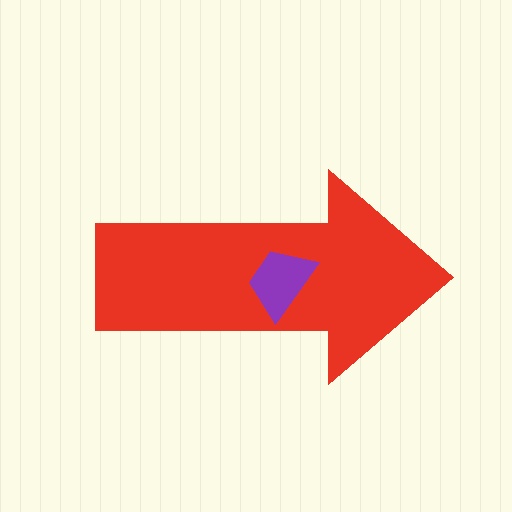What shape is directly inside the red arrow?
The purple trapezoid.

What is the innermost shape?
The purple trapezoid.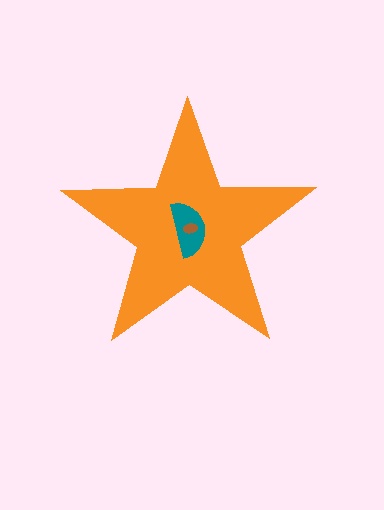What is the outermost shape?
The orange star.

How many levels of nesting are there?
3.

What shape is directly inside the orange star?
The teal semicircle.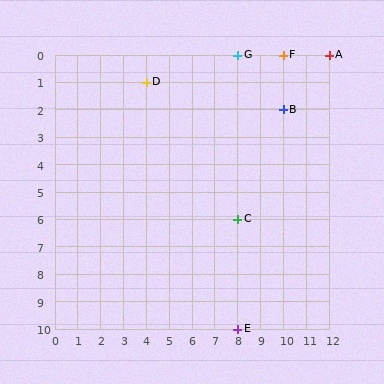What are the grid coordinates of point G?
Point G is at grid coordinates (8, 0).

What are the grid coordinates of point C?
Point C is at grid coordinates (8, 6).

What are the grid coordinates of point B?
Point B is at grid coordinates (10, 2).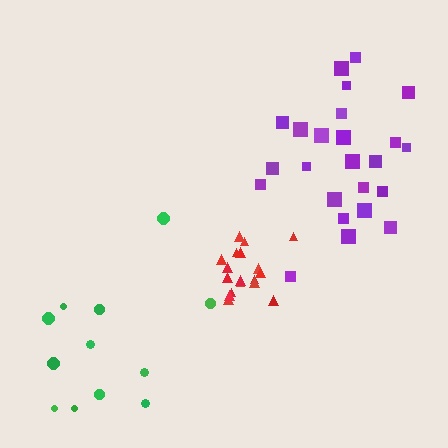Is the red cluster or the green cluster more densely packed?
Red.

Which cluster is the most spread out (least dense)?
Green.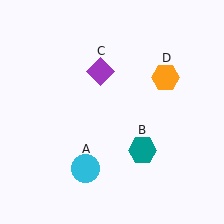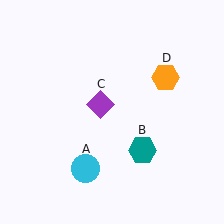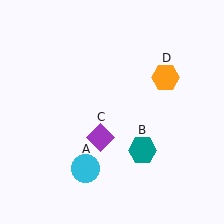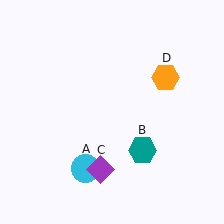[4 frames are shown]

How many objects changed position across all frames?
1 object changed position: purple diamond (object C).